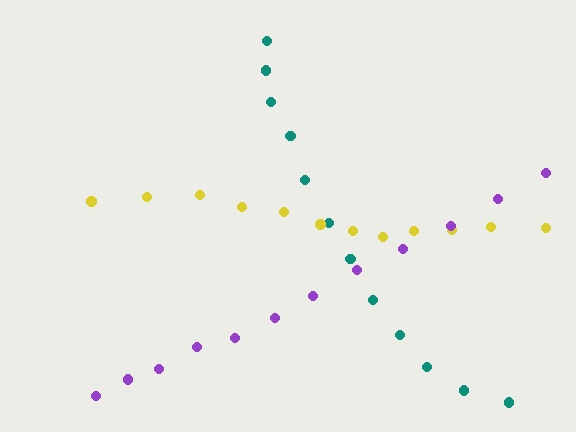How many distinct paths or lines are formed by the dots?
There are 3 distinct paths.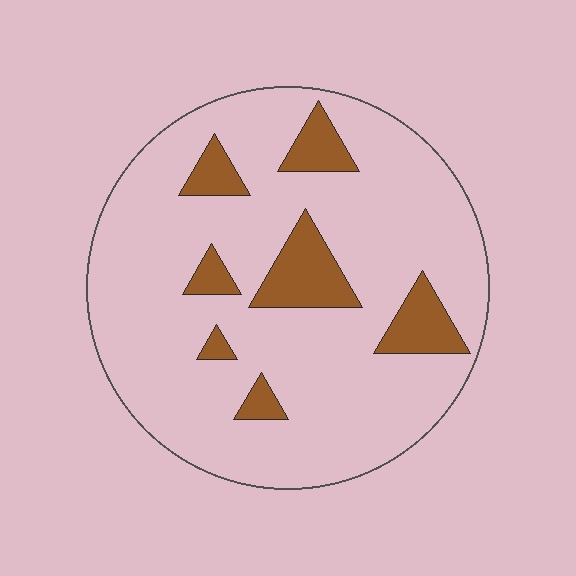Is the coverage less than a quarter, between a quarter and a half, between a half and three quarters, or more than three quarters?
Less than a quarter.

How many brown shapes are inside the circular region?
7.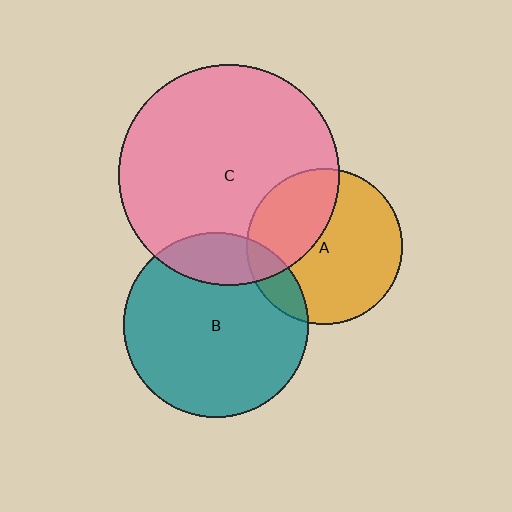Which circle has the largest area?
Circle C (pink).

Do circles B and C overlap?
Yes.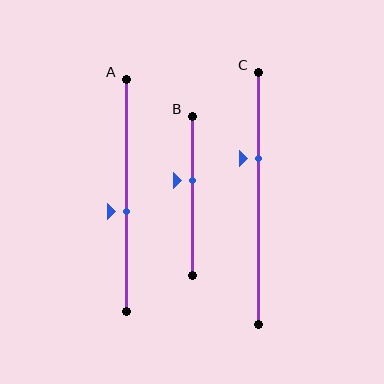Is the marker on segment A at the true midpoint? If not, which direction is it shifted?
No, the marker on segment A is shifted downward by about 7% of the segment length.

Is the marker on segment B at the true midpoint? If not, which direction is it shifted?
No, the marker on segment B is shifted upward by about 10% of the segment length.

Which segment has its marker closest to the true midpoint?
Segment A has its marker closest to the true midpoint.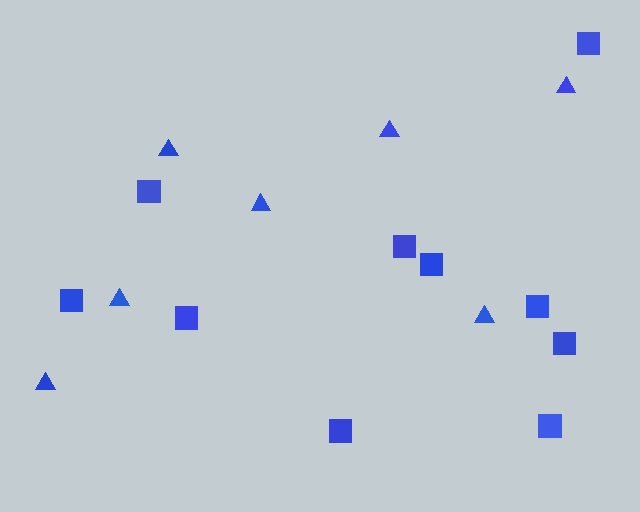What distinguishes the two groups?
There are 2 groups: one group of squares (10) and one group of triangles (7).